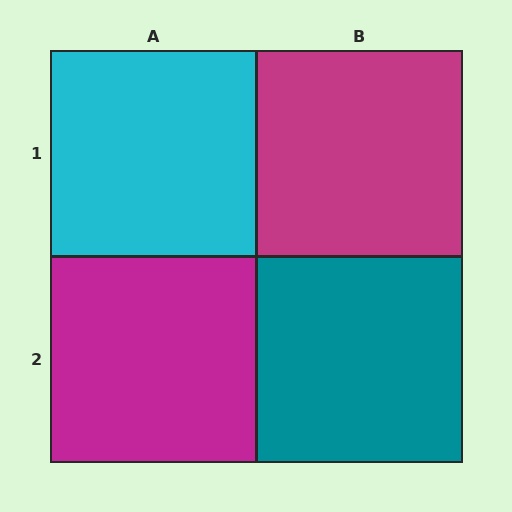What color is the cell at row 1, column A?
Cyan.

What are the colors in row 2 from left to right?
Magenta, teal.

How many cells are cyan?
1 cell is cyan.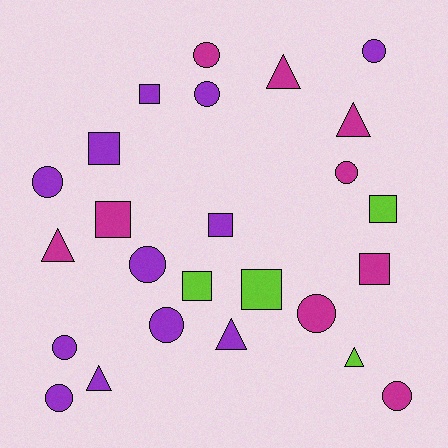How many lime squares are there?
There are 3 lime squares.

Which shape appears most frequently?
Circle, with 11 objects.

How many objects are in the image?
There are 25 objects.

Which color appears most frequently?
Purple, with 12 objects.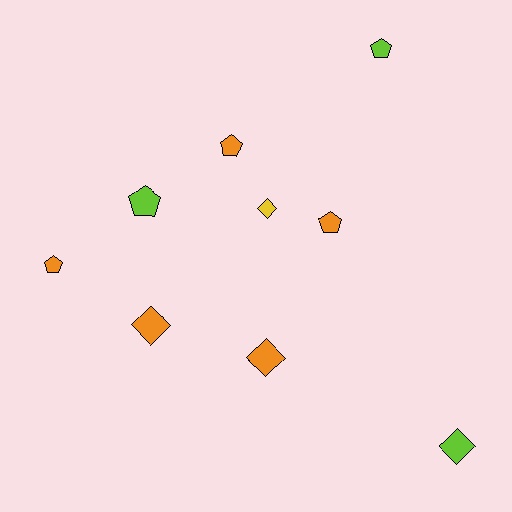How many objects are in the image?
There are 9 objects.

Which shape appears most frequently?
Pentagon, with 5 objects.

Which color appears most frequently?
Orange, with 5 objects.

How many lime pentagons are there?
There are 2 lime pentagons.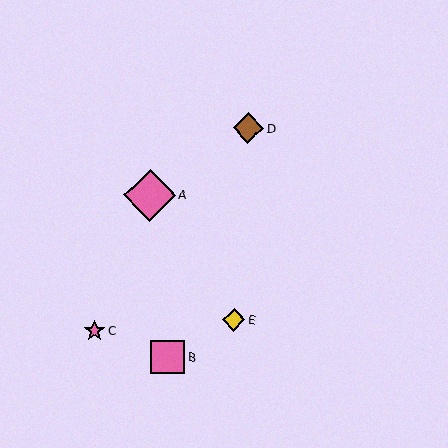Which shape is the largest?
The pink diamond (labeled A) is the largest.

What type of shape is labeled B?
Shape B is a pink square.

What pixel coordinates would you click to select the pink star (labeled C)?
Click at (95, 331) to select the pink star C.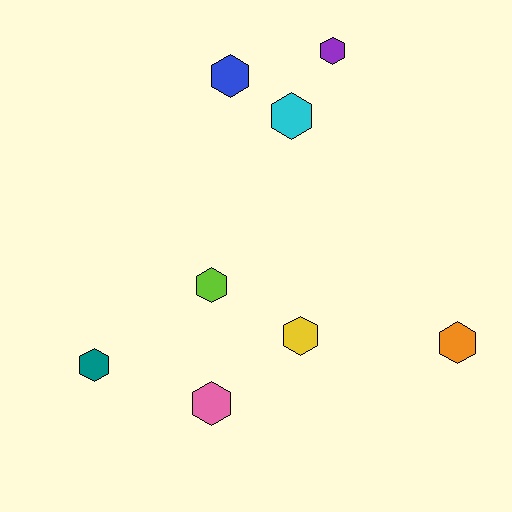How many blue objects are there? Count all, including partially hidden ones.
There is 1 blue object.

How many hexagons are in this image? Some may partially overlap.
There are 8 hexagons.